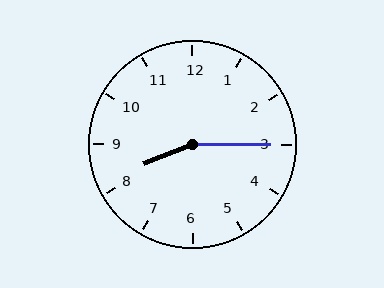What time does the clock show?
8:15.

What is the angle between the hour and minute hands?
Approximately 158 degrees.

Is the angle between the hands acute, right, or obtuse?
It is obtuse.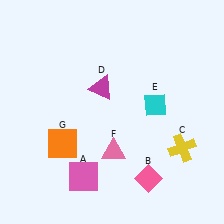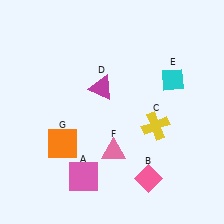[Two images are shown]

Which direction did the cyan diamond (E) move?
The cyan diamond (E) moved up.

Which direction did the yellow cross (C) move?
The yellow cross (C) moved left.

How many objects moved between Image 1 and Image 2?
2 objects moved between the two images.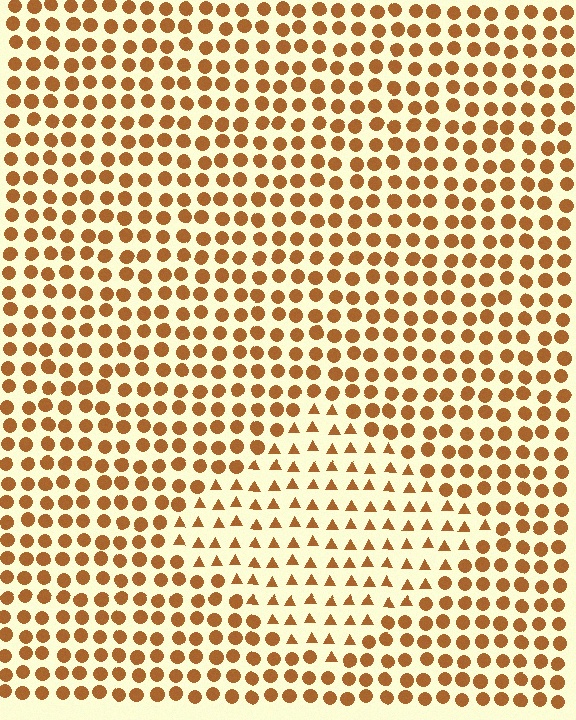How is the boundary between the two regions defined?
The boundary is defined by a change in element shape: triangles inside vs. circles outside. All elements share the same color and spacing.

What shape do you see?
I see a diamond.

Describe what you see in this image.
The image is filled with small brown elements arranged in a uniform grid. A diamond-shaped region contains triangles, while the surrounding area contains circles. The boundary is defined purely by the change in element shape.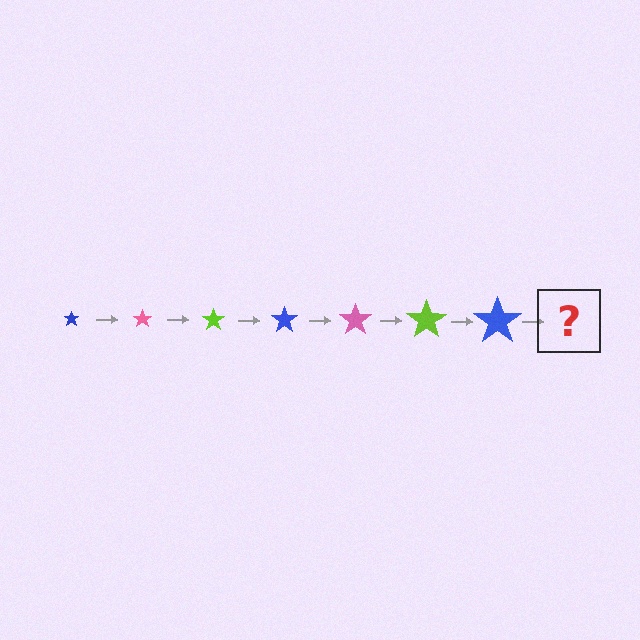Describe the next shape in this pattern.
It should be a pink star, larger than the previous one.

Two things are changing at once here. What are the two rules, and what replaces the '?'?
The two rules are that the star grows larger each step and the color cycles through blue, pink, and lime. The '?' should be a pink star, larger than the previous one.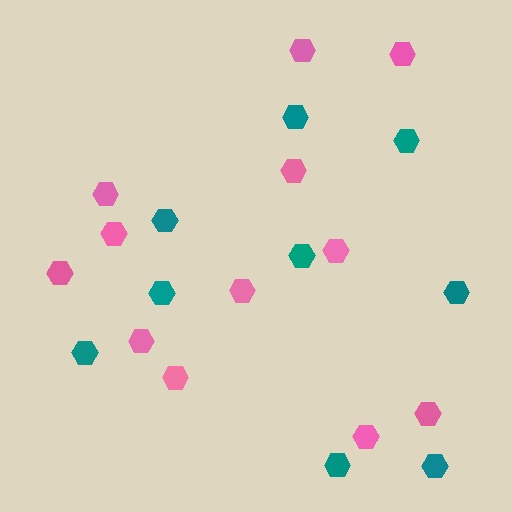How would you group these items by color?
There are 2 groups: one group of pink hexagons (12) and one group of teal hexagons (9).